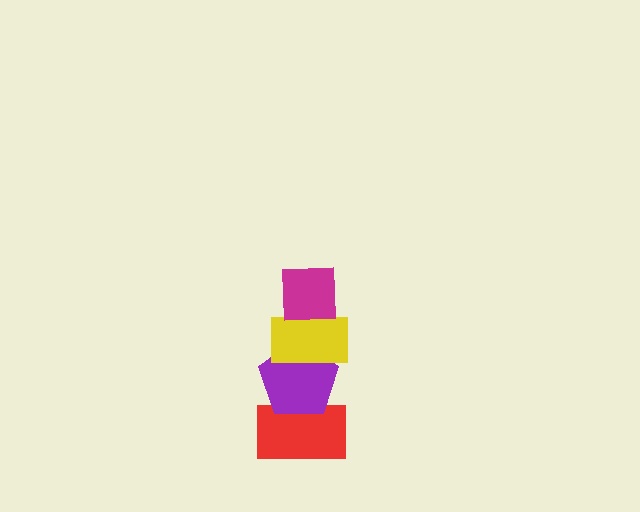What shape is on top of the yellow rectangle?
The magenta square is on top of the yellow rectangle.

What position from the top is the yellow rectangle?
The yellow rectangle is 2nd from the top.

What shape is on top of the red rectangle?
The purple pentagon is on top of the red rectangle.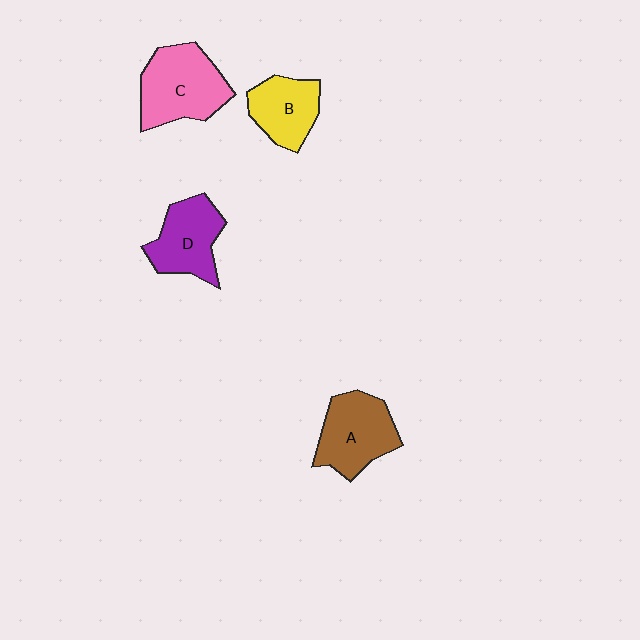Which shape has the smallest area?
Shape B (yellow).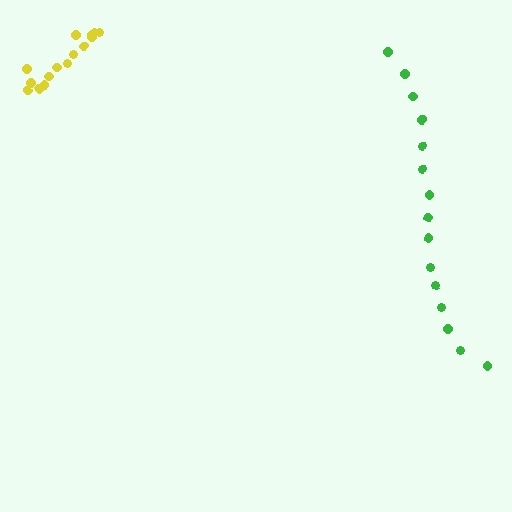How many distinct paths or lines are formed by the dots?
There are 2 distinct paths.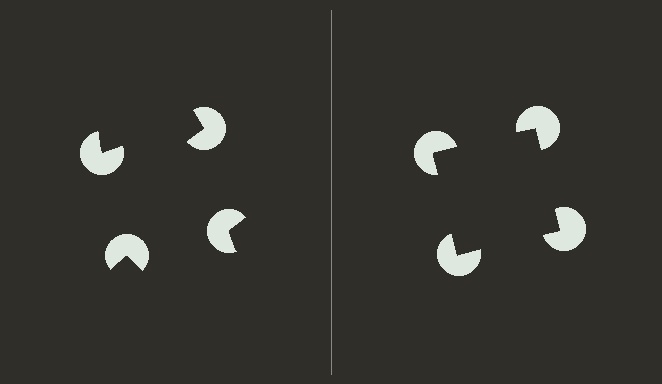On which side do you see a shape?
An illusory square appears on the right side. On the left side the wedge cuts are rotated, so no coherent shape forms.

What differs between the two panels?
The pac-man discs are positioned identically on both sides; only the wedge orientations differ. On the right they align to a square; on the left they are misaligned.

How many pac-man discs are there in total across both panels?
8 — 4 on each side.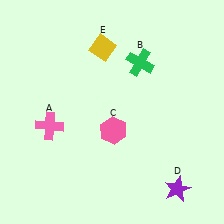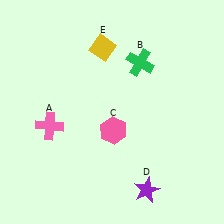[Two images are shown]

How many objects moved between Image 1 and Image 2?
1 object moved between the two images.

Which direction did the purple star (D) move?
The purple star (D) moved left.